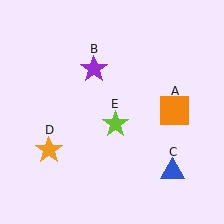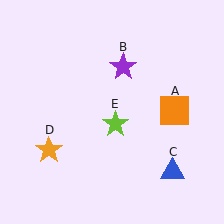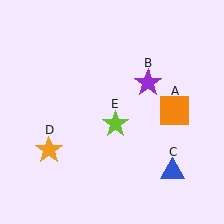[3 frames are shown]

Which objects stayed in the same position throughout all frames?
Orange square (object A) and blue triangle (object C) and orange star (object D) and lime star (object E) remained stationary.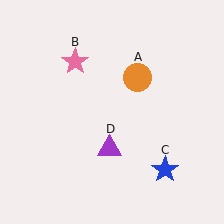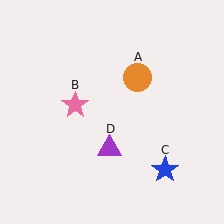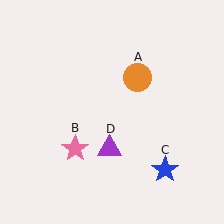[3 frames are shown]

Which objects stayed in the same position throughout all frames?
Orange circle (object A) and blue star (object C) and purple triangle (object D) remained stationary.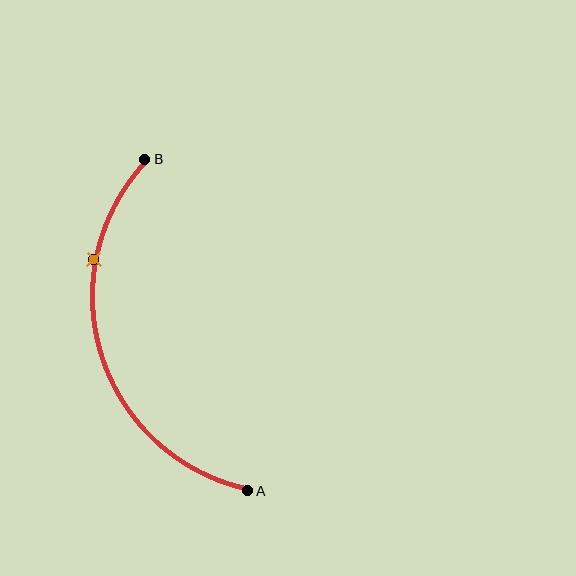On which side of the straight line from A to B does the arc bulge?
The arc bulges to the left of the straight line connecting A and B.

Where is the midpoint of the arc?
The arc midpoint is the point on the curve farthest from the straight line joining A and B. It sits to the left of that line.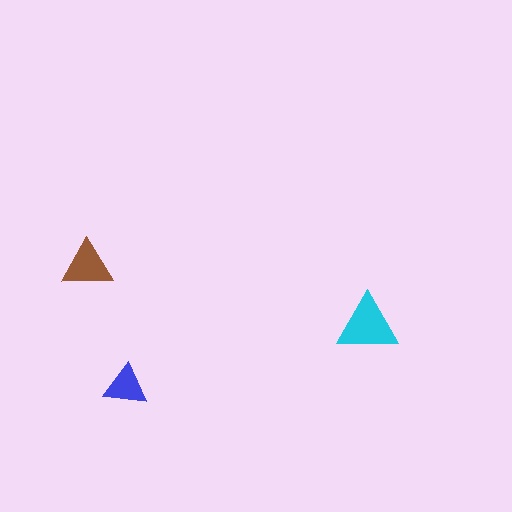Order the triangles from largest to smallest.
the cyan one, the brown one, the blue one.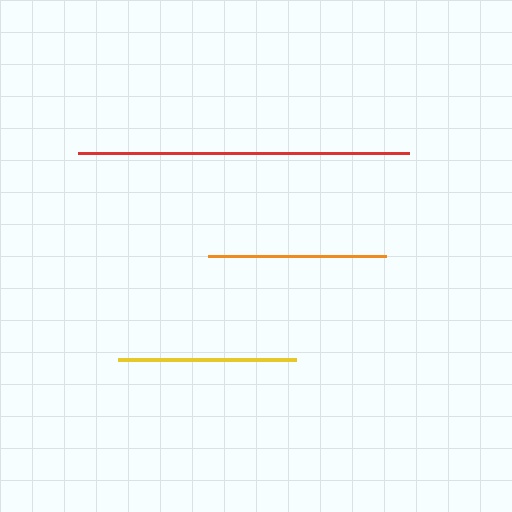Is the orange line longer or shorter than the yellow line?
The yellow line is longer than the orange line.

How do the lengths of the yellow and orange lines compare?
The yellow and orange lines are approximately the same length.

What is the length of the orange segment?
The orange segment is approximately 177 pixels long.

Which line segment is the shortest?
The orange line is the shortest at approximately 177 pixels.